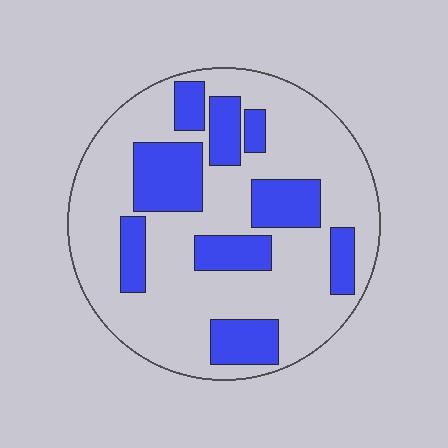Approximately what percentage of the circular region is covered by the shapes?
Approximately 30%.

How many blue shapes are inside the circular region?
9.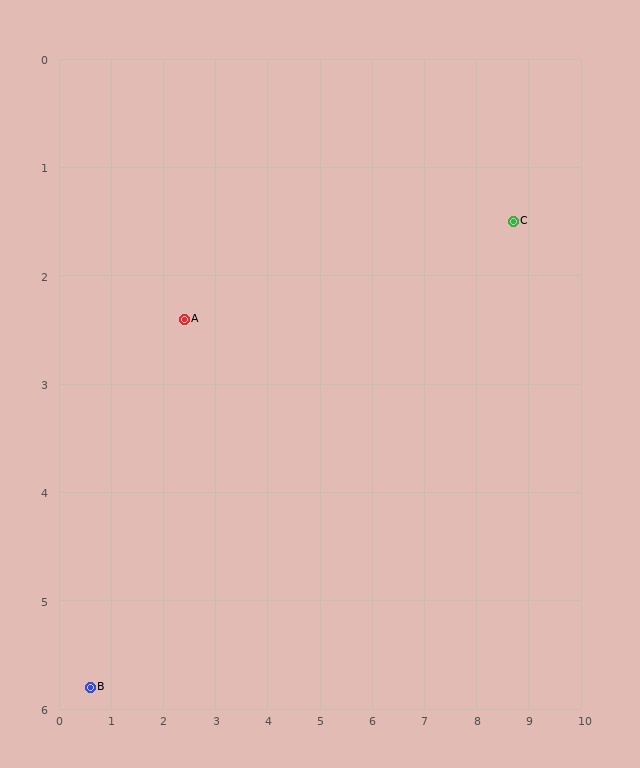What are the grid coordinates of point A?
Point A is at approximately (2.4, 2.4).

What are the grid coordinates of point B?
Point B is at approximately (0.6, 5.8).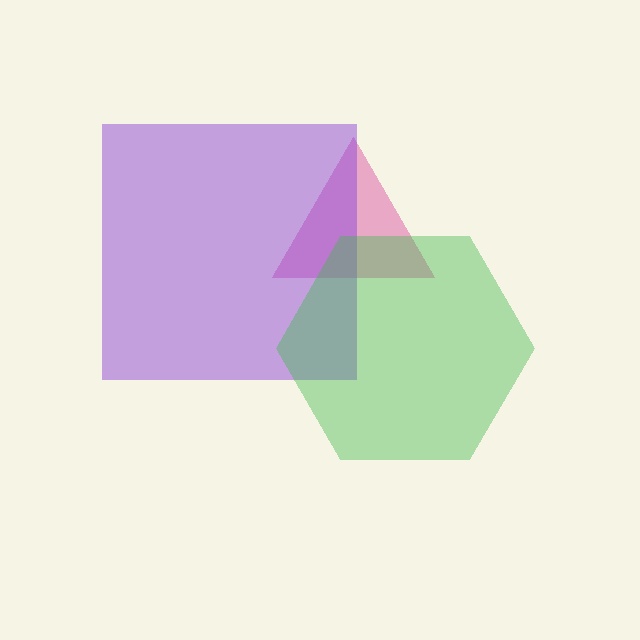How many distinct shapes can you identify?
There are 3 distinct shapes: a pink triangle, a purple square, a green hexagon.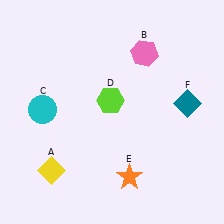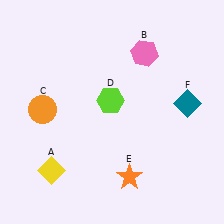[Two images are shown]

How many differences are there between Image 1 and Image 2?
There is 1 difference between the two images.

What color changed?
The circle (C) changed from cyan in Image 1 to orange in Image 2.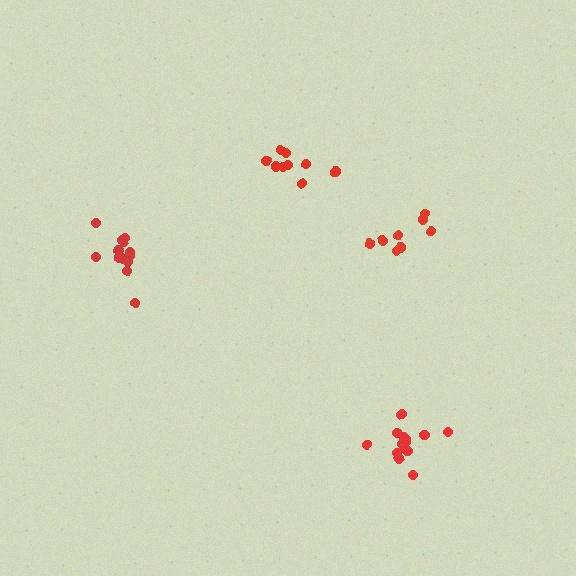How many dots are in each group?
Group 1: 14 dots, Group 2: 14 dots, Group 3: 9 dots, Group 4: 8 dots (45 total).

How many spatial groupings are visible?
There are 4 spatial groupings.